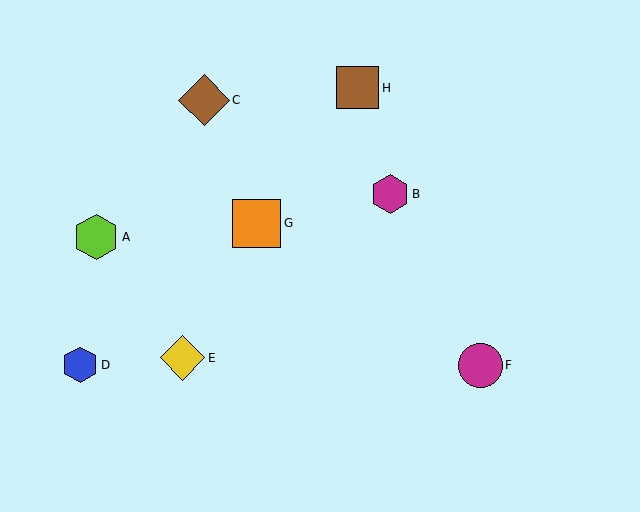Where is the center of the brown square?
The center of the brown square is at (357, 88).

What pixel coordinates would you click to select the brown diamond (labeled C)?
Click at (204, 100) to select the brown diamond C.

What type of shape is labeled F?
Shape F is a magenta circle.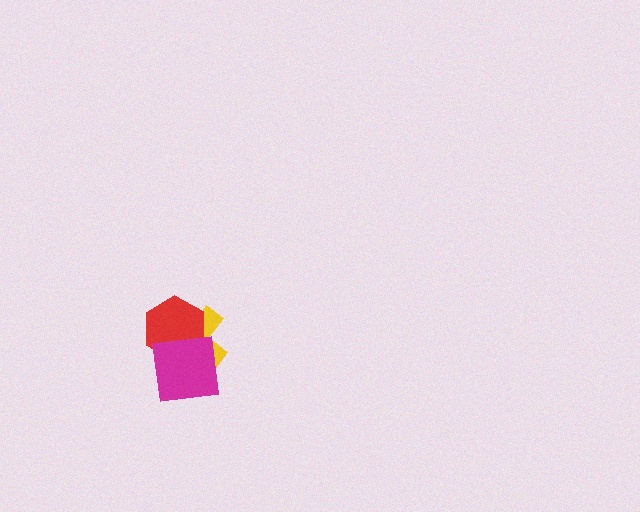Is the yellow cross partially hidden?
Yes, it is partially covered by another shape.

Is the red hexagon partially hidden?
Yes, it is partially covered by another shape.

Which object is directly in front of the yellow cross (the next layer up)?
The red hexagon is directly in front of the yellow cross.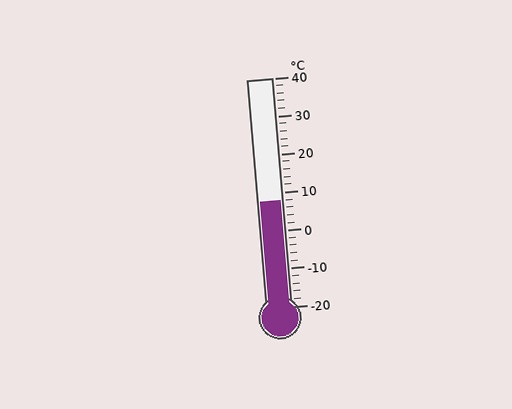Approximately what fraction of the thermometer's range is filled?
The thermometer is filled to approximately 45% of its range.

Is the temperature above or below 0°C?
The temperature is above 0°C.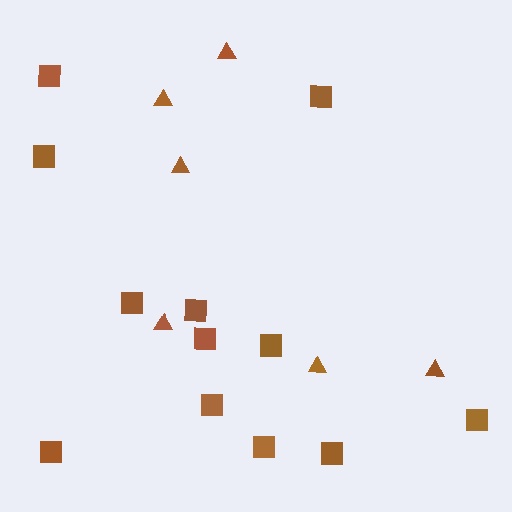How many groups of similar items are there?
There are 2 groups: one group of squares (12) and one group of triangles (6).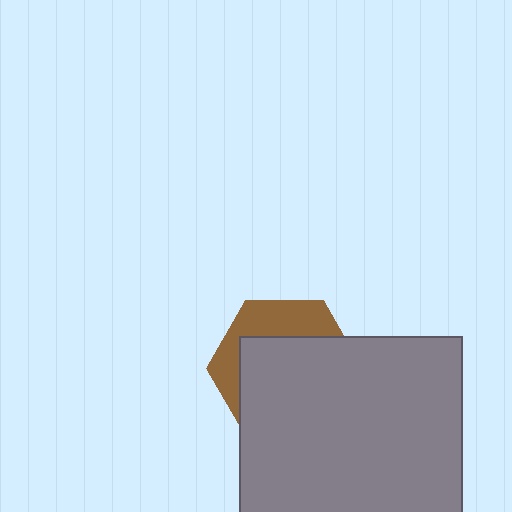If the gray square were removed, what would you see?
You would see the complete brown hexagon.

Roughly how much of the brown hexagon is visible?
A small part of it is visible (roughly 33%).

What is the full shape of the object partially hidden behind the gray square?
The partially hidden object is a brown hexagon.